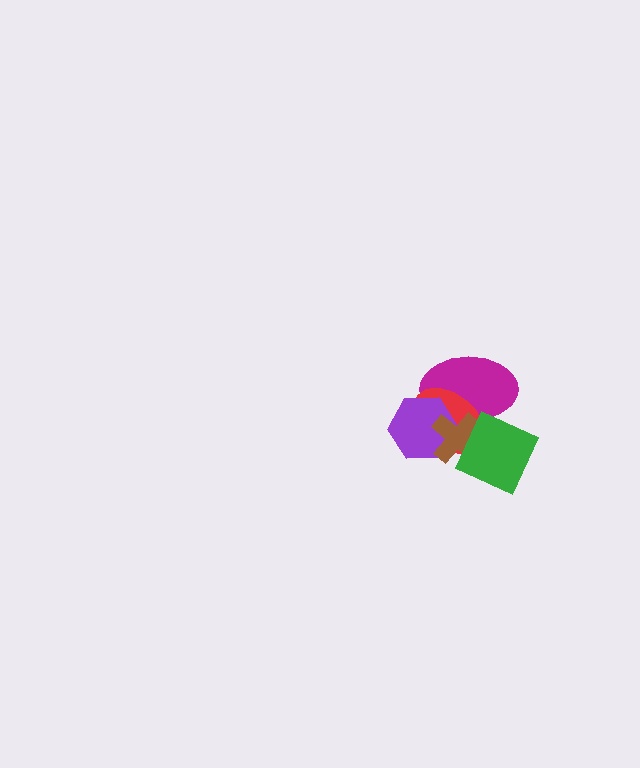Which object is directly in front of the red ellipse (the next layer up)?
The purple hexagon is directly in front of the red ellipse.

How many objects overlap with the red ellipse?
4 objects overlap with the red ellipse.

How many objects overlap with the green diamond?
3 objects overlap with the green diamond.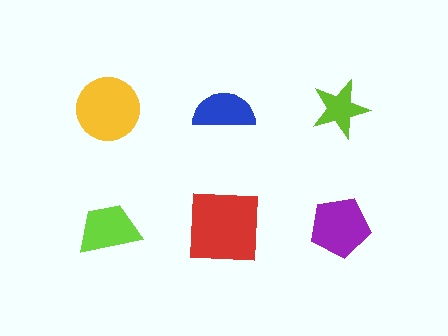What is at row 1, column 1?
A yellow circle.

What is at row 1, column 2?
A blue semicircle.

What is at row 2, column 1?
A lime trapezoid.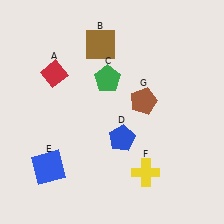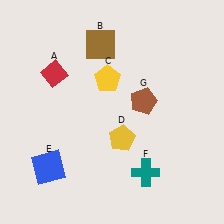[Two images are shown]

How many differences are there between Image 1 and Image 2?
There are 3 differences between the two images.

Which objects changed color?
C changed from green to yellow. D changed from blue to yellow. F changed from yellow to teal.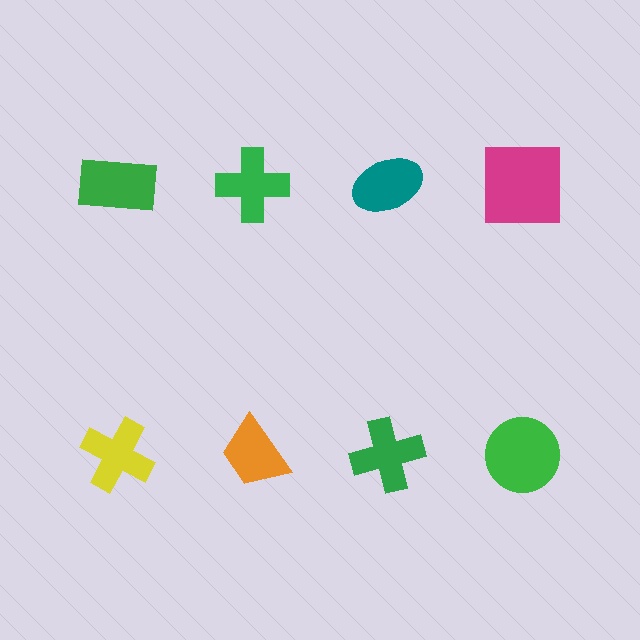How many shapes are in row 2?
4 shapes.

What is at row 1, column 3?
A teal ellipse.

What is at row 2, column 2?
An orange trapezoid.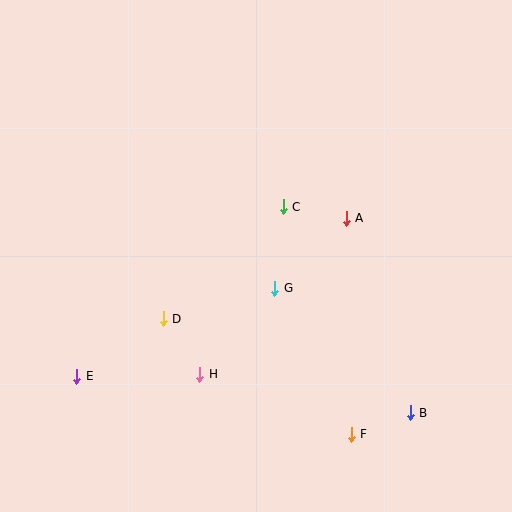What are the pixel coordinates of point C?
Point C is at (283, 207).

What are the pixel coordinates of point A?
Point A is at (346, 218).